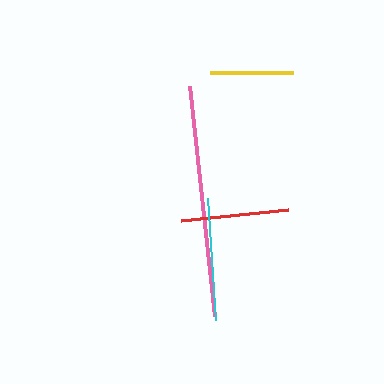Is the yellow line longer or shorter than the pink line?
The pink line is longer than the yellow line.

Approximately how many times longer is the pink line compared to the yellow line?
The pink line is approximately 2.8 times the length of the yellow line.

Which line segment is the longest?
The pink line is the longest at approximately 232 pixels.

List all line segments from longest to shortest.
From longest to shortest: pink, cyan, red, yellow.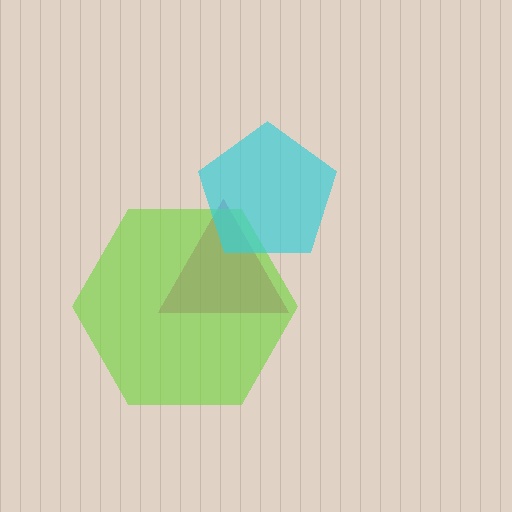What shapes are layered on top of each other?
The layered shapes are: a magenta triangle, a lime hexagon, a cyan pentagon.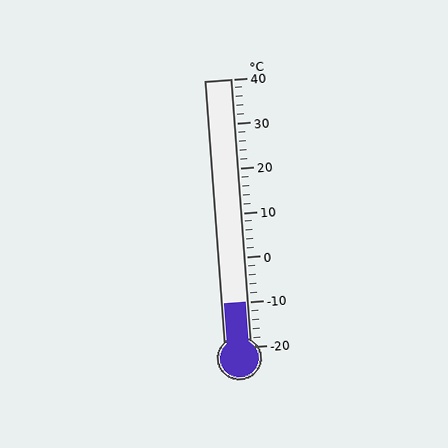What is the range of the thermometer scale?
The thermometer scale ranges from -20°C to 40°C.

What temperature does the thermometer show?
The thermometer shows approximately -10°C.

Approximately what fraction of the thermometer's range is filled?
The thermometer is filled to approximately 15% of its range.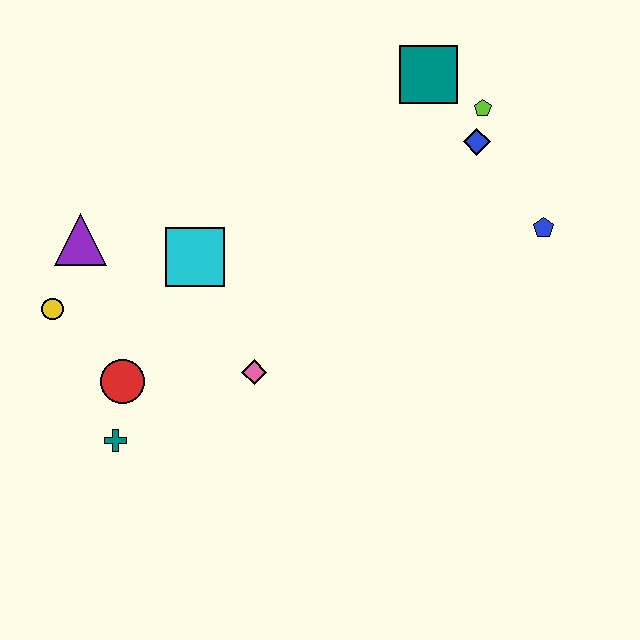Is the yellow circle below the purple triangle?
Yes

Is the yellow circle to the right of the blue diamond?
No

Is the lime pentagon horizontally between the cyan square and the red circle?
No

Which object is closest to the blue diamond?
The lime pentagon is closest to the blue diamond.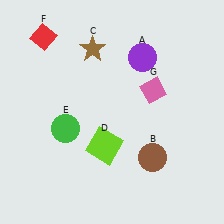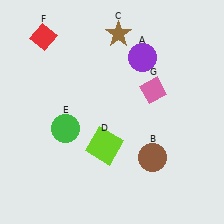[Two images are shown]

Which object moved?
The brown star (C) moved right.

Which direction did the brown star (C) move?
The brown star (C) moved right.